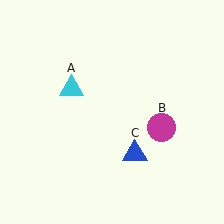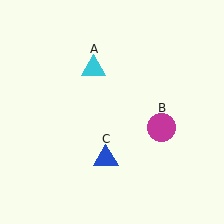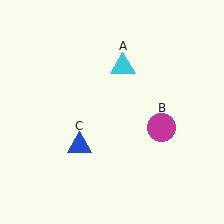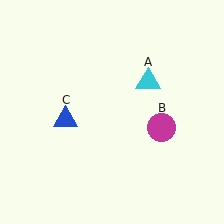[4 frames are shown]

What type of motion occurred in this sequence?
The cyan triangle (object A), blue triangle (object C) rotated clockwise around the center of the scene.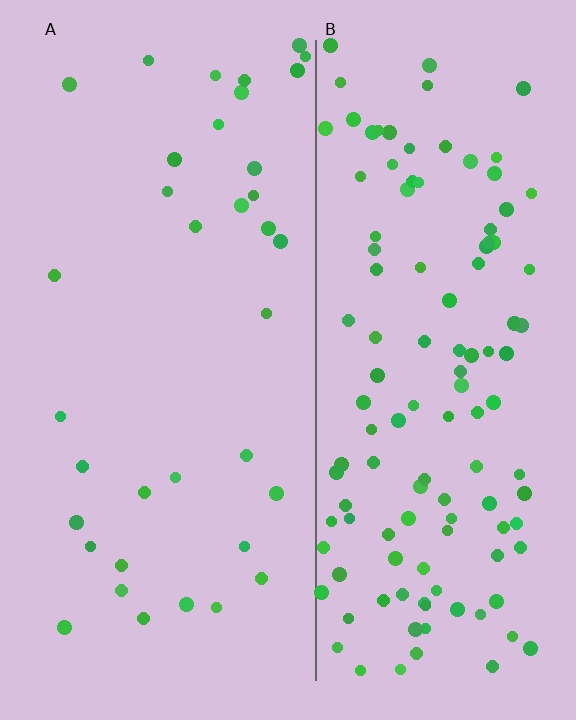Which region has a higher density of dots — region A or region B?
B (the right).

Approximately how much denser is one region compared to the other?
Approximately 3.5× — region B over region A.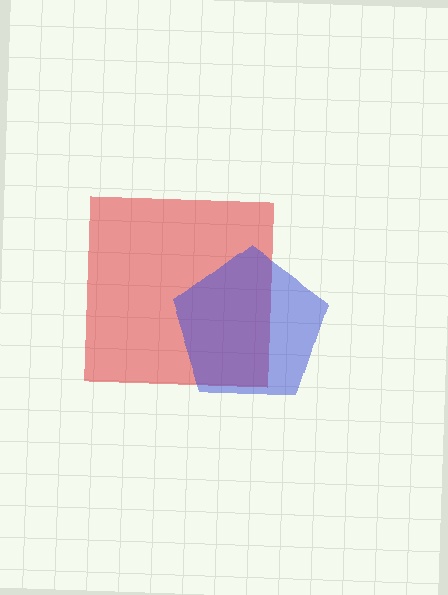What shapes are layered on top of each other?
The layered shapes are: a red square, a blue pentagon.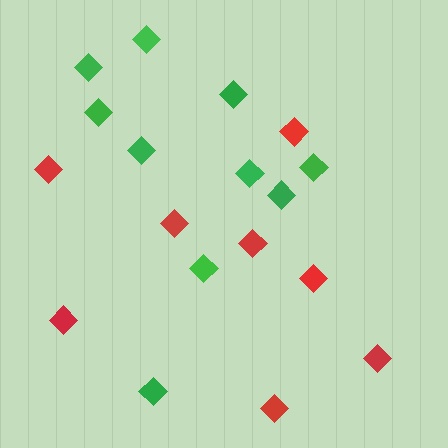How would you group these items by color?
There are 2 groups: one group of red diamonds (8) and one group of green diamonds (10).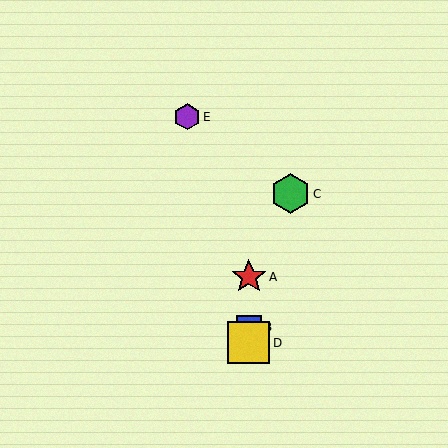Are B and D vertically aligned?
Yes, both are at x≈249.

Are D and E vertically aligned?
No, D is at x≈249 and E is at x≈187.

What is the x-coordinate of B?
Object B is at x≈249.